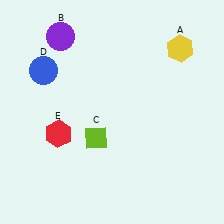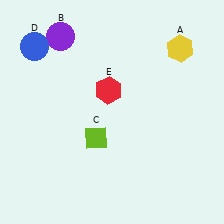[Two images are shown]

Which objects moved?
The objects that moved are: the blue circle (D), the red hexagon (E).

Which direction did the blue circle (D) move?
The blue circle (D) moved up.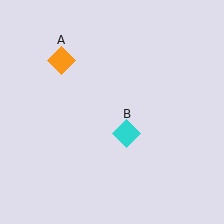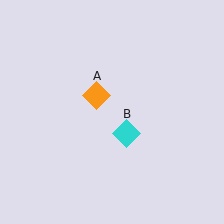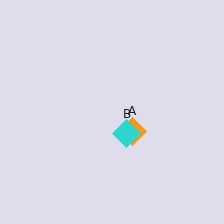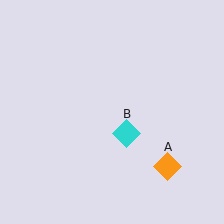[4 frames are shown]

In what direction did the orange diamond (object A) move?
The orange diamond (object A) moved down and to the right.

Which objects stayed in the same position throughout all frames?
Cyan diamond (object B) remained stationary.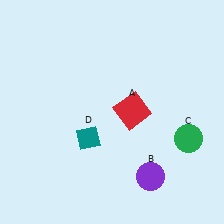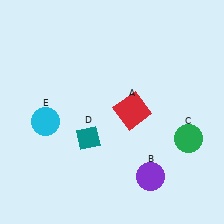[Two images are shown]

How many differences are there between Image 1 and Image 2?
There is 1 difference between the two images.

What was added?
A cyan circle (E) was added in Image 2.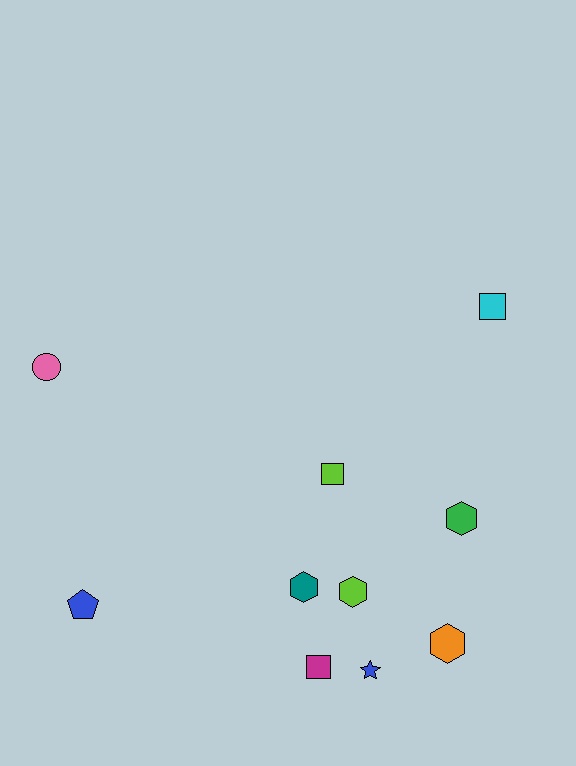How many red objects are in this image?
There are no red objects.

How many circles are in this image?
There is 1 circle.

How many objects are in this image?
There are 10 objects.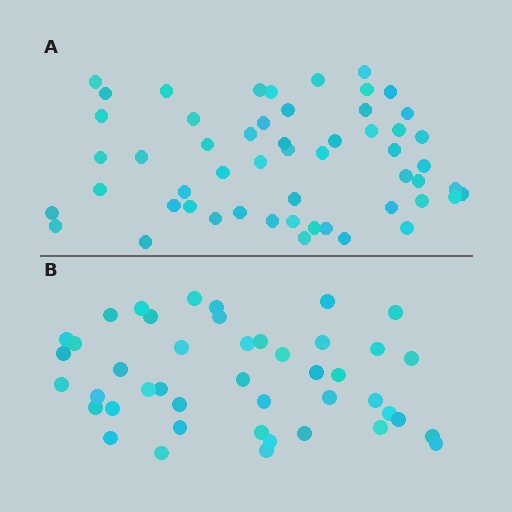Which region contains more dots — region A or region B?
Region A (the top region) has more dots.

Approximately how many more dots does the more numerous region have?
Region A has roughly 10 or so more dots than region B.